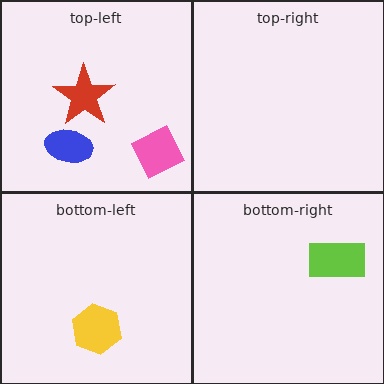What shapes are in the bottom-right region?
The lime rectangle.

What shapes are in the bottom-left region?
The yellow hexagon.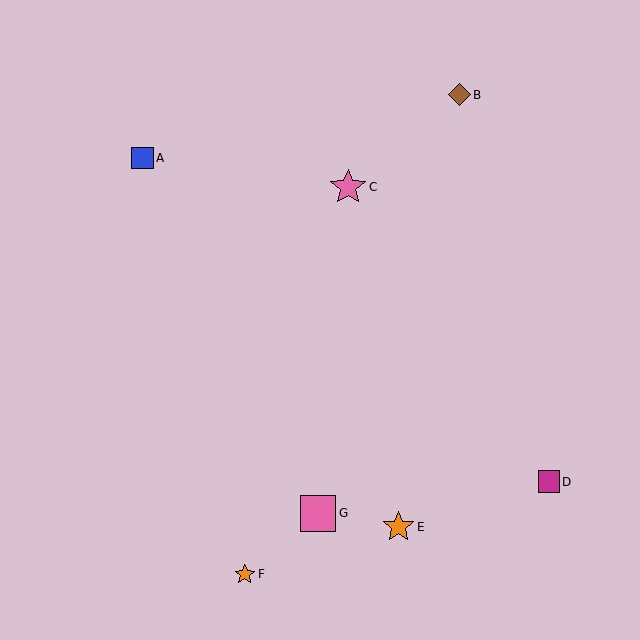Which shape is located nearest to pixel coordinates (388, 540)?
The orange star (labeled E) at (398, 527) is nearest to that location.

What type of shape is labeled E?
Shape E is an orange star.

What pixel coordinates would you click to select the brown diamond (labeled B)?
Click at (460, 95) to select the brown diamond B.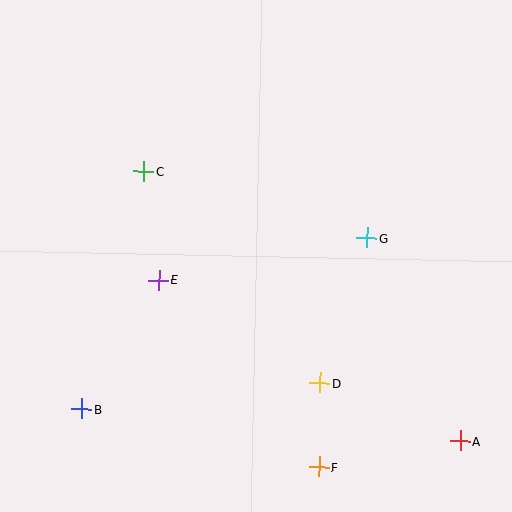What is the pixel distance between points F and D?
The distance between F and D is 84 pixels.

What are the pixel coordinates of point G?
Point G is at (367, 238).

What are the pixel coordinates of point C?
Point C is at (144, 171).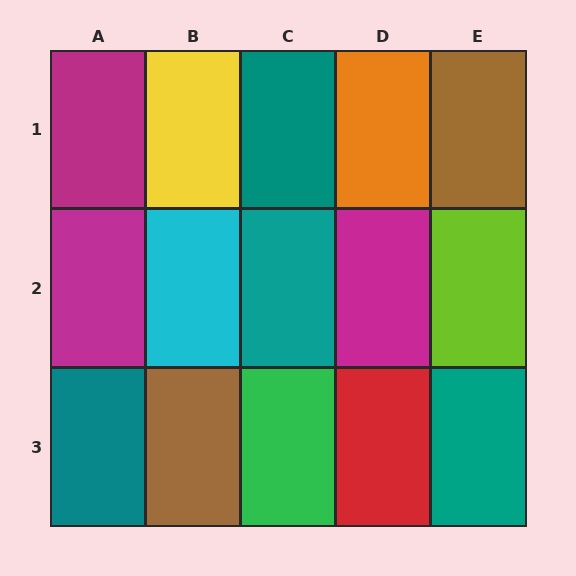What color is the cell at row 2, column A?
Magenta.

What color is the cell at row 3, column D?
Red.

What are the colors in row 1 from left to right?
Magenta, yellow, teal, orange, brown.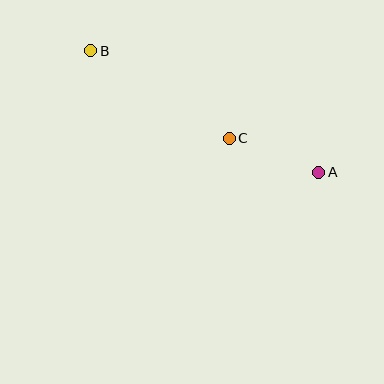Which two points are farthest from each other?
Points A and B are farthest from each other.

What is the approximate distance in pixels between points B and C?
The distance between B and C is approximately 164 pixels.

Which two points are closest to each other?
Points A and C are closest to each other.